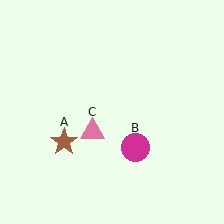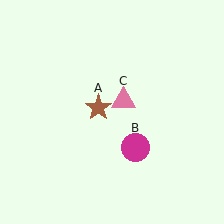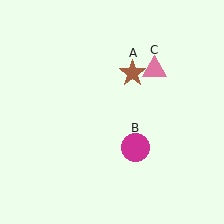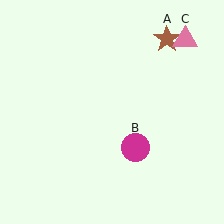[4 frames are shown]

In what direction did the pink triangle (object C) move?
The pink triangle (object C) moved up and to the right.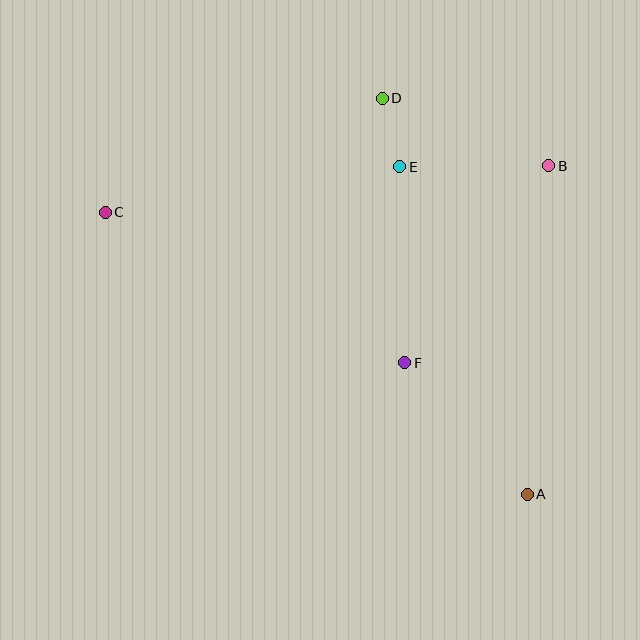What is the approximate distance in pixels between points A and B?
The distance between A and B is approximately 329 pixels.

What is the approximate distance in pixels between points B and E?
The distance between B and E is approximately 149 pixels.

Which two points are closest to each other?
Points D and E are closest to each other.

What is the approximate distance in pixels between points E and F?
The distance between E and F is approximately 196 pixels.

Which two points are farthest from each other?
Points A and C are farthest from each other.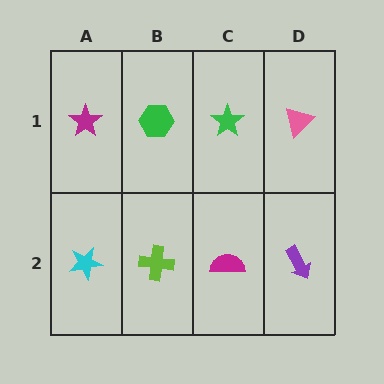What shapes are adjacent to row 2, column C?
A green star (row 1, column C), a lime cross (row 2, column B), a purple arrow (row 2, column D).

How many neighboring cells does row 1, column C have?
3.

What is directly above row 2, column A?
A magenta star.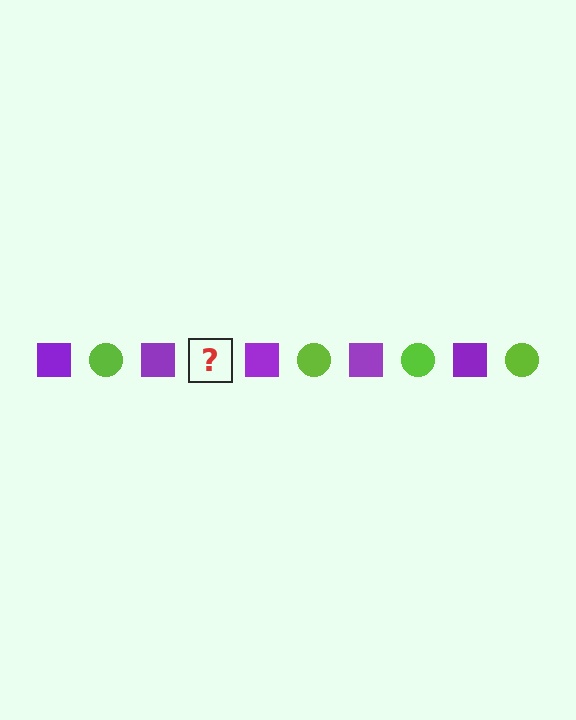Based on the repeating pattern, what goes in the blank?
The blank should be a lime circle.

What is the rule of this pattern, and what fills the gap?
The rule is that the pattern alternates between purple square and lime circle. The gap should be filled with a lime circle.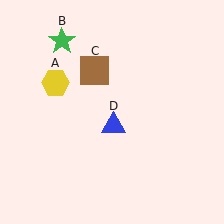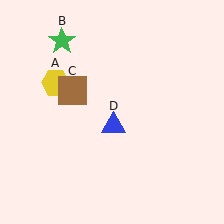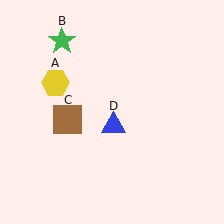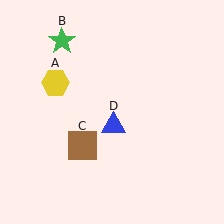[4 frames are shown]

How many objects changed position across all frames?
1 object changed position: brown square (object C).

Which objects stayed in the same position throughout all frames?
Yellow hexagon (object A) and green star (object B) and blue triangle (object D) remained stationary.